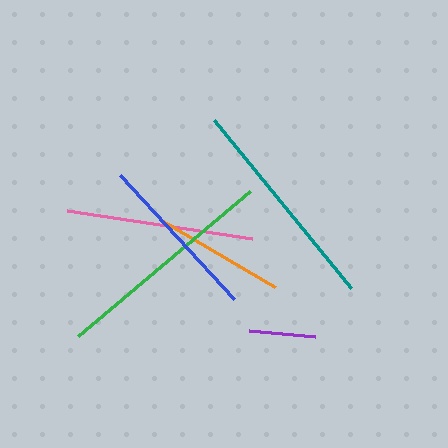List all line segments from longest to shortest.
From longest to shortest: green, teal, pink, blue, orange, purple.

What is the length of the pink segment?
The pink segment is approximately 187 pixels long.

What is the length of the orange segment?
The orange segment is approximately 132 pixels long.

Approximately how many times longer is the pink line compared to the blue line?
The pink line is approximately 1.1 times the length of the blue line.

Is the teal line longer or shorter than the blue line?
The teal line is longer than the blue line.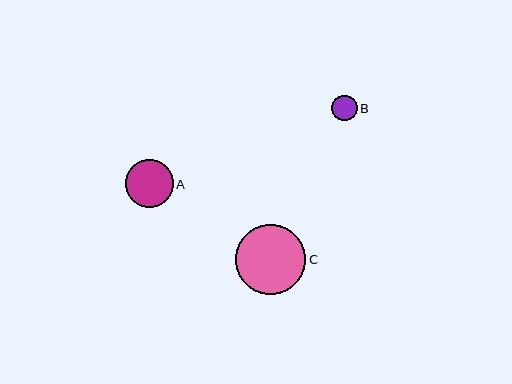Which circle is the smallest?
Circle B is the smallest with a size of approximately 25 pixels.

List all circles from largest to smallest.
From largest to smallest: C, A, B.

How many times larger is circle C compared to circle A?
Circle C is approximately 1.5 times the size of circle A.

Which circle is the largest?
Circle C is the largest with a size of approximately 70 pixels.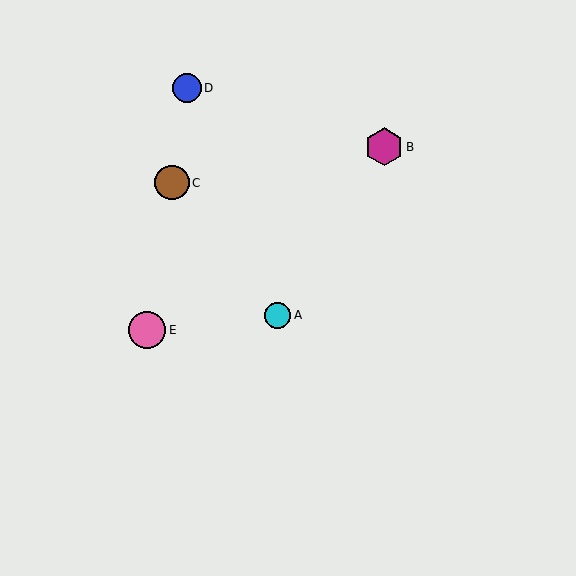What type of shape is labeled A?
Shape A is a cyan circle.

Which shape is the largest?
The magenta hexagon (labeled B) is the largest.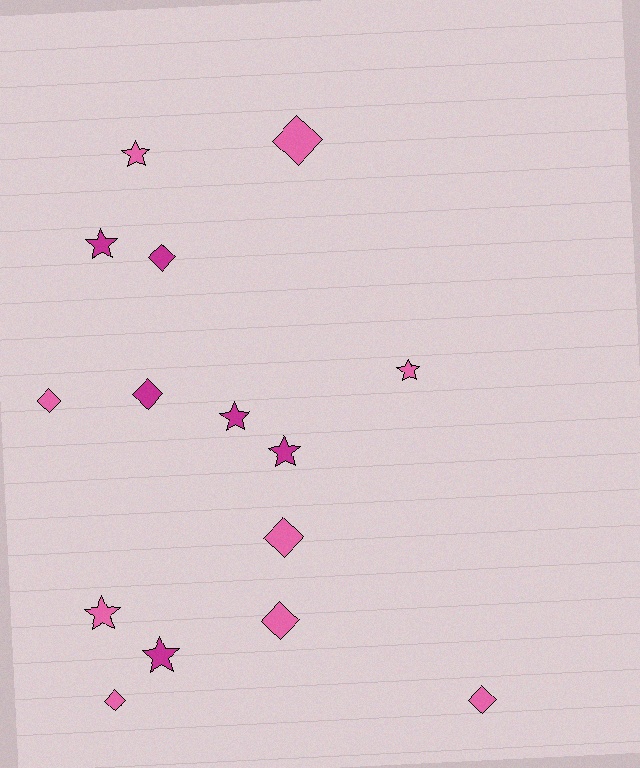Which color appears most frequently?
Pink, with 9 objects.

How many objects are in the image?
There are 15 objects.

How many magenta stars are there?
There are 4 magenta stars.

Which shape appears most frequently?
Diamond, with 8 objects.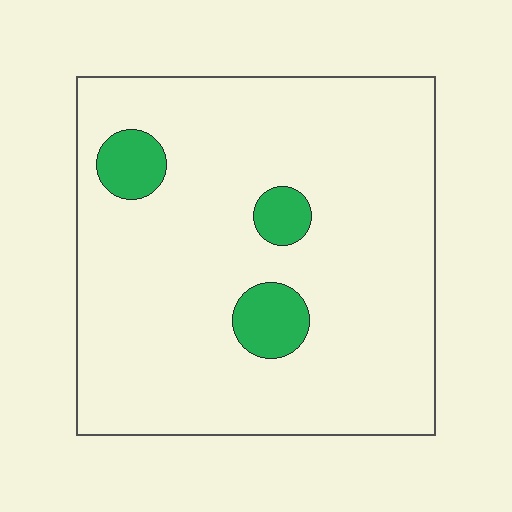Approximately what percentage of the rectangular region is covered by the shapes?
Approximately 10%.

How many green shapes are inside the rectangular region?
3.